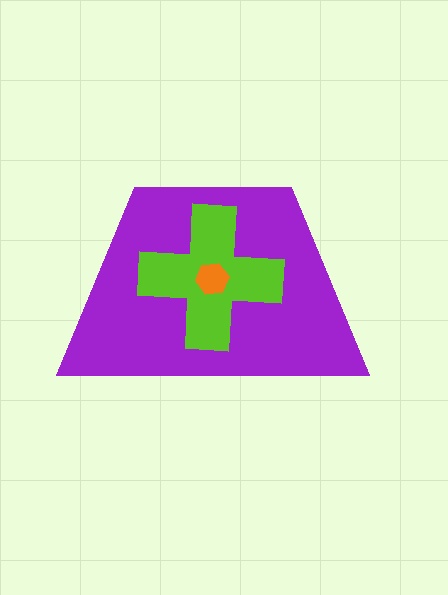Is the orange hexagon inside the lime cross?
Yes.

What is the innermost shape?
The orange hexagon.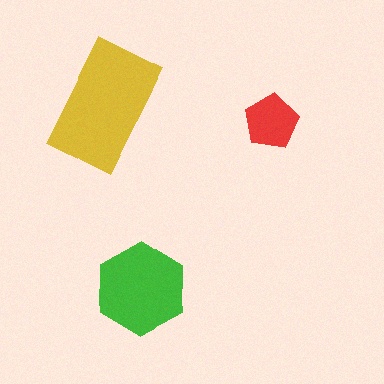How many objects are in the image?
There are 3 objects in the image.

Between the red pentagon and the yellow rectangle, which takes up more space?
The yellow rectangle.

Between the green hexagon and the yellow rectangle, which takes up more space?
The yellow rectangle.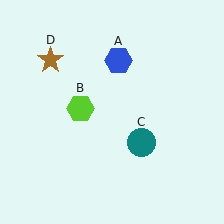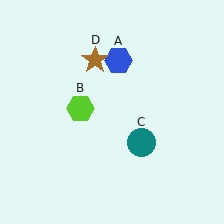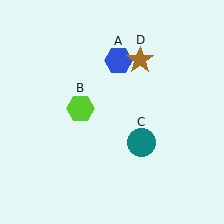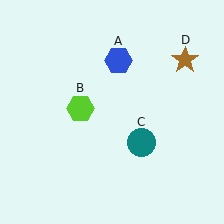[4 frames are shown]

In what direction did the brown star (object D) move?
The brown star (object D) moved right.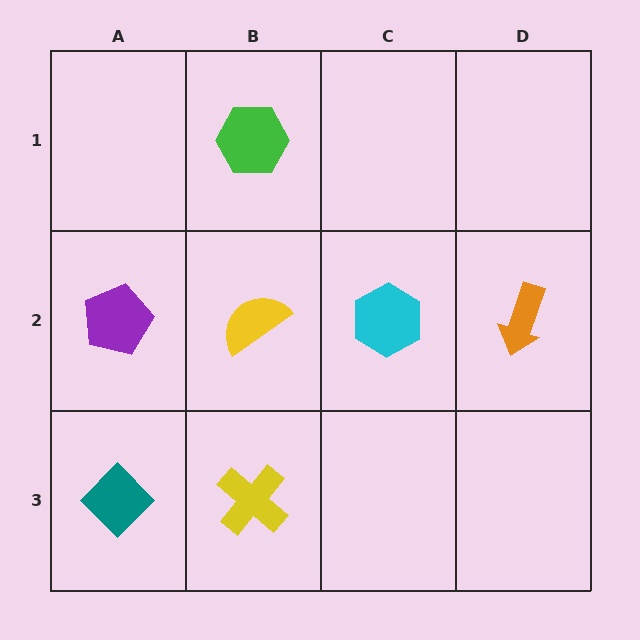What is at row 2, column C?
A cyan hexagon.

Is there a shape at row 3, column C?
No, that cell is empty.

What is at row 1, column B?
A green hexagon.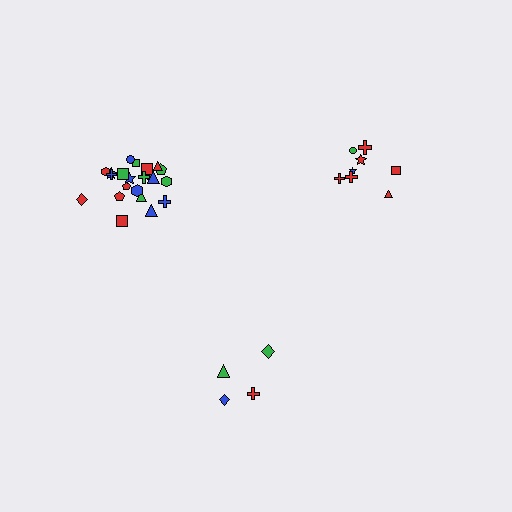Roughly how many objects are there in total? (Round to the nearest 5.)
Roughly 35 objects in total.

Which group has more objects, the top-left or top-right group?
The top-left group.